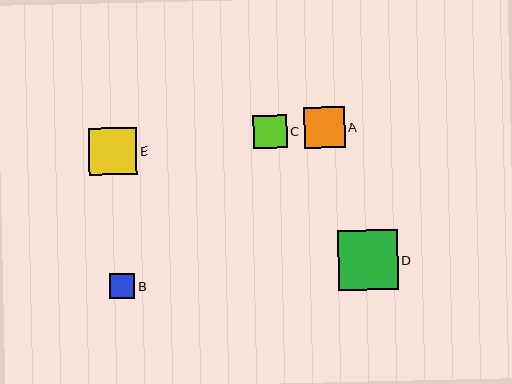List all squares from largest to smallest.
From largest to smallest: D, E, A, C, B.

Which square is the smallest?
Square B is the smallest with a size of approximately 26 pixels.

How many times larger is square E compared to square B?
Square E is approximately 1.9 times the size of square B.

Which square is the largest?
Square D is the largest with a size of approximately 60 pixels.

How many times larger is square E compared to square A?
Square E is approximately 1.2 times the size of square A.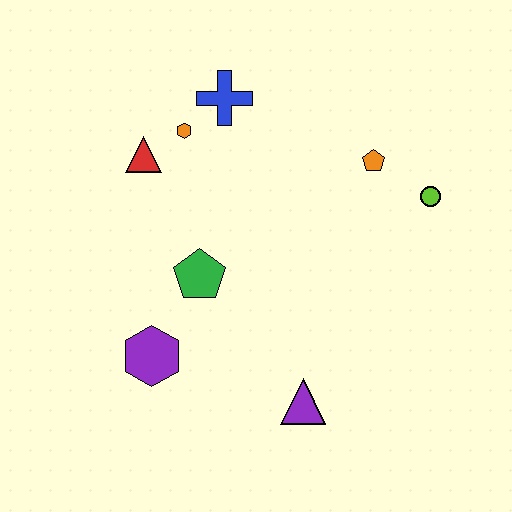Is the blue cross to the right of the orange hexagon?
Yes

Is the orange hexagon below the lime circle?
No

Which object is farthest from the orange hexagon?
The purple triangle is farthest from the orange hexagon.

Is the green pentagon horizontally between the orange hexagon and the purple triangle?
Yes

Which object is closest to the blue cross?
The orange hexagon is closest to the blue cross.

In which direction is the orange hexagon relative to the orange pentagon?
The orange hexagon is to the left of the orange pentagon.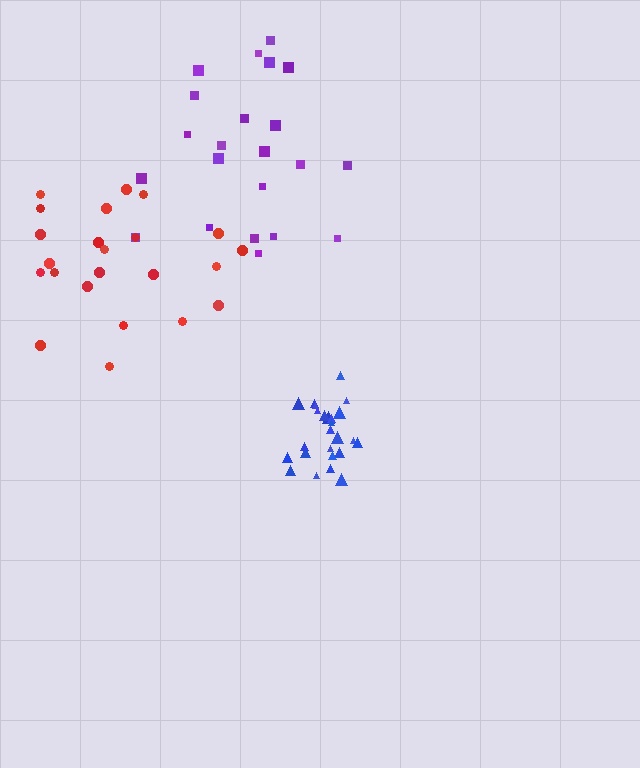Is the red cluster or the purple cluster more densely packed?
Red.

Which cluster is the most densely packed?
Blue.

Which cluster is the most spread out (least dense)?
Purple.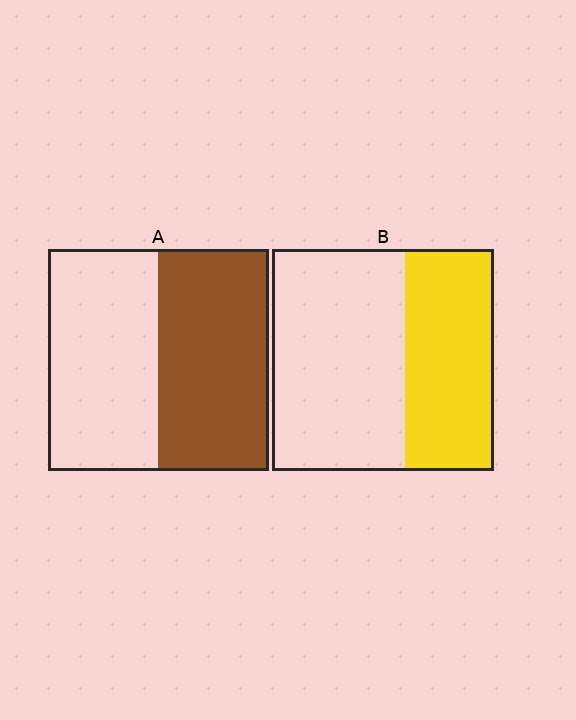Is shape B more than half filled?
No.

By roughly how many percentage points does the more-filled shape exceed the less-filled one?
By roughly 10 percentage points (A over B).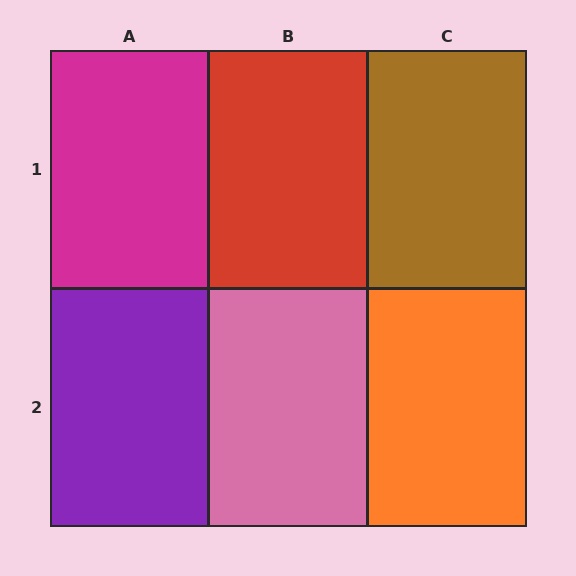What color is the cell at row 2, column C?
Orange.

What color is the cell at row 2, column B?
Pink.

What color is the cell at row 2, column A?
Purple.